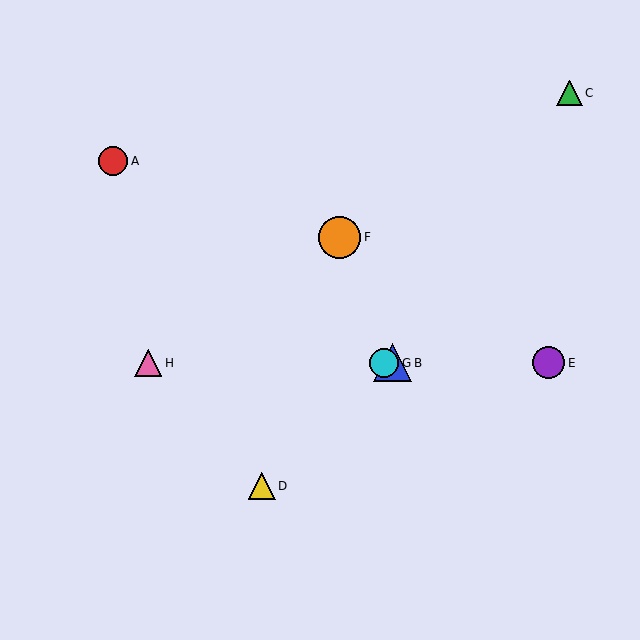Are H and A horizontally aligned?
No, H is at y≈363 and A is at y≈161.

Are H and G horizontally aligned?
Yes, both are at y≈363.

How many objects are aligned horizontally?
4 objects (B, E, G, H) are aligned horizontally.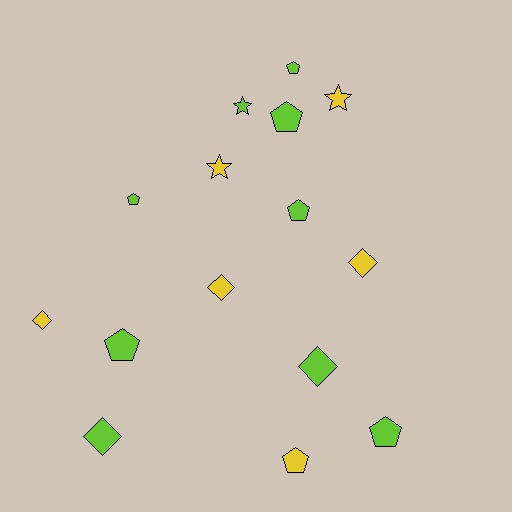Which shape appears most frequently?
Pentagon, with 7 objects.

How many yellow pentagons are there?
There is 1 yellow pentagon.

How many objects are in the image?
There are 15 objects.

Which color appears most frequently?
Lime, with 9 objects.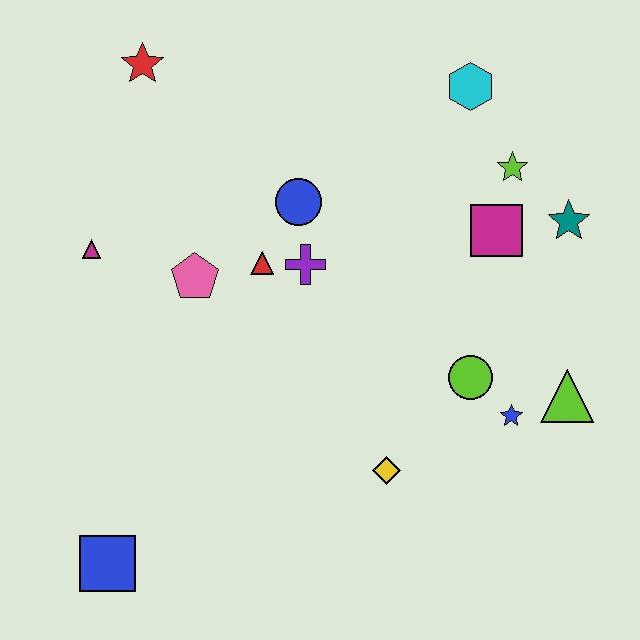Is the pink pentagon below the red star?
Yes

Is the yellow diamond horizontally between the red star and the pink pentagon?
No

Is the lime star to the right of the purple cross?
Yes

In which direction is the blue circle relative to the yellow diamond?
The blue circle is above the yellow diamond.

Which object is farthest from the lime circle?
The red star is farthest from the lime circle.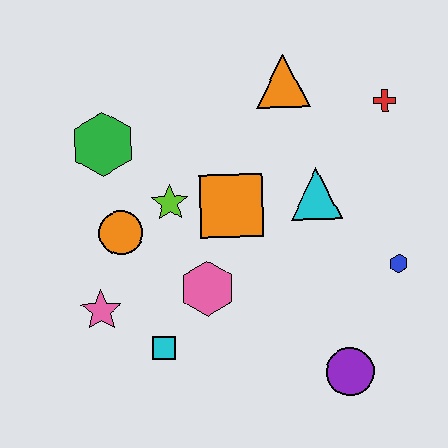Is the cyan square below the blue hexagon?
Yes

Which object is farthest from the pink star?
The red cross is farthest from the pink star.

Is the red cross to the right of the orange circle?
Yes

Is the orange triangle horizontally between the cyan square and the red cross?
Yes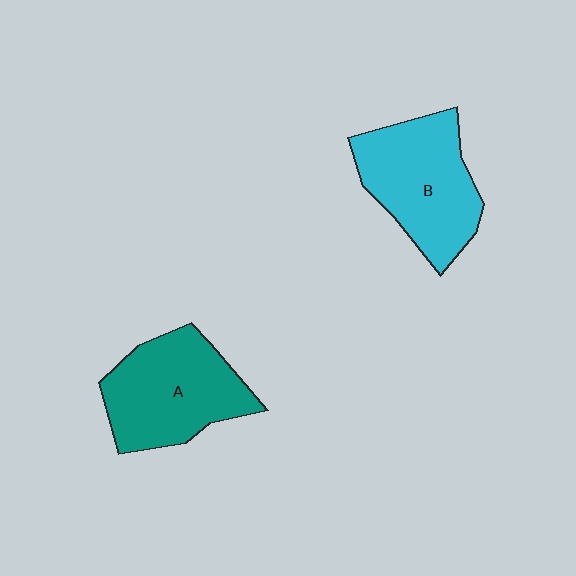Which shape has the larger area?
Shape A (teal).